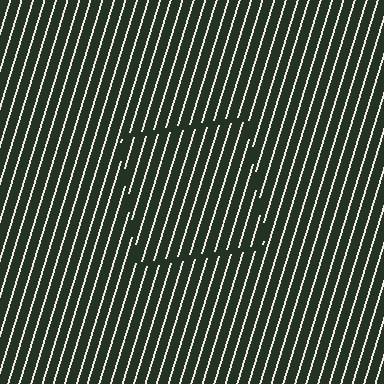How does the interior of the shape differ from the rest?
The interior of the shape contains the same grating, shifted by half a period — the contour is defined by the phase discontinuity where line-ends from the inner and outer gratings abut.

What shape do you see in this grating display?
An illusory square. The interior of the shape contains the same grating, shifted by half a period — the contour is defined by the phase discontinuity where line-ends from the inner and outer gratings abut.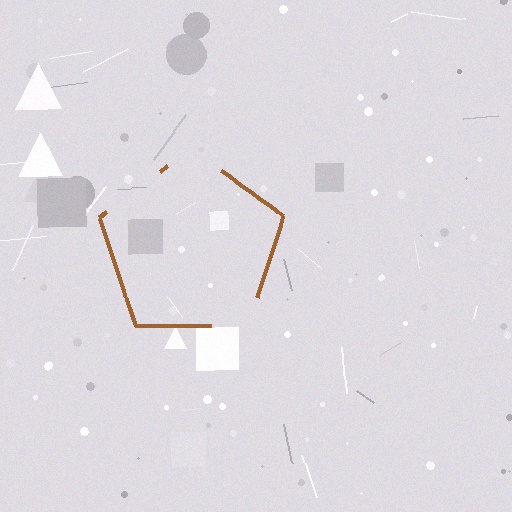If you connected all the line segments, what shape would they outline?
They would outline a pentagon.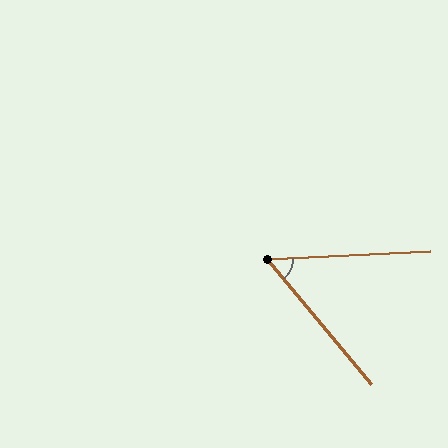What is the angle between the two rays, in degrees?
Approximately 53 degrees.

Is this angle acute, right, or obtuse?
It is acute.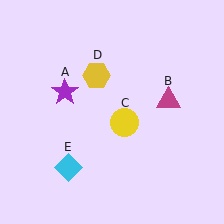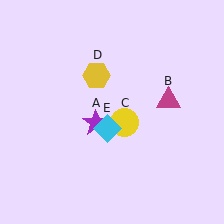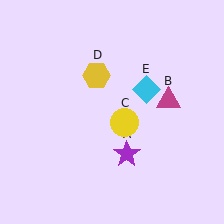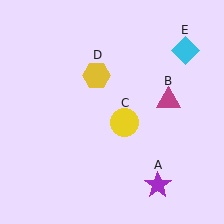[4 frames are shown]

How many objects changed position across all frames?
2 objects changed position: purple star (object A), cyan diamond (object E).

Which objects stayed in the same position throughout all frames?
Magenta triangle (object B) and yellow circle (object C) and yellow hexagon (object D) remained stationary.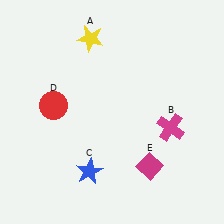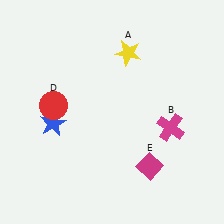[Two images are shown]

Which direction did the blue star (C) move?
The blue star (C) moved up.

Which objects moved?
The objects that moved are: the yellow star (A), the blue star (C).